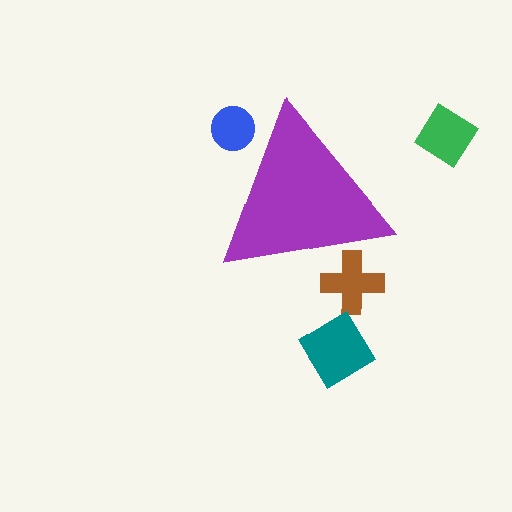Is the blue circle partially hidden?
Yes, the blue circle is partially hidden behind the purple triangle.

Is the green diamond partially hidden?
No, the green diamond is fully visible.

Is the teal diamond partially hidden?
No, the teal diamond is fully visible.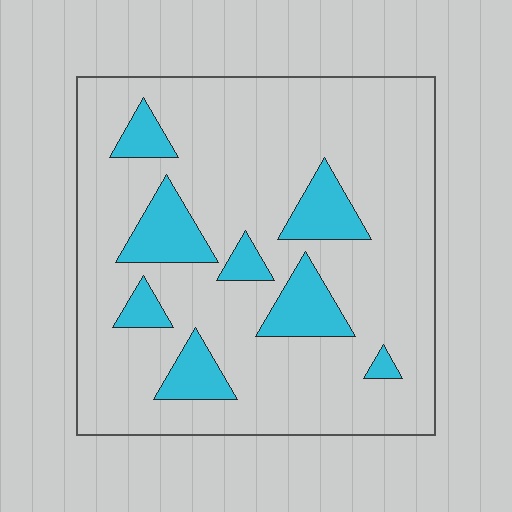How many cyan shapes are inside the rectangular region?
8.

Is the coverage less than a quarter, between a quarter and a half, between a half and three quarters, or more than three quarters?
Less than a quarter.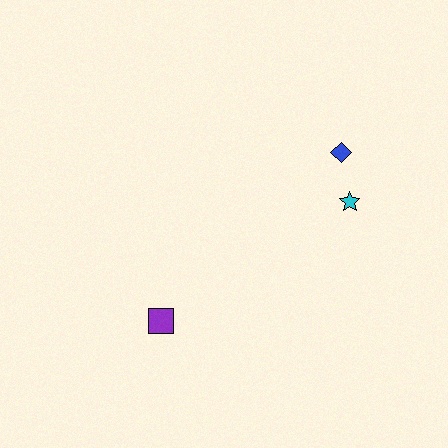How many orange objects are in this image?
There are no orange objects.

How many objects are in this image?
There are 3 objects.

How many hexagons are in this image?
There are no hexagons.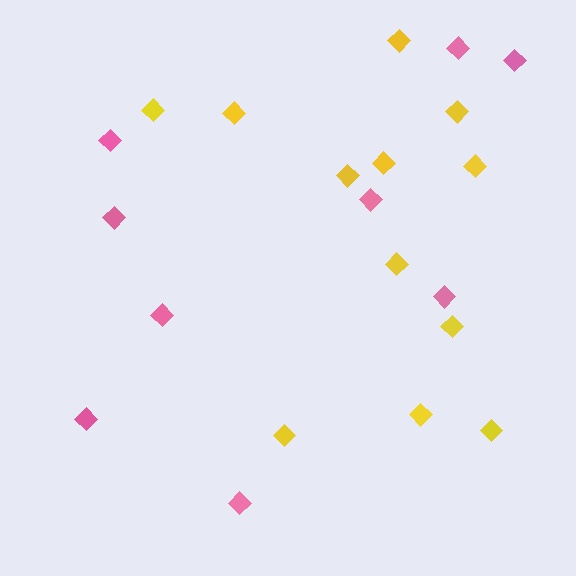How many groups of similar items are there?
There are 2 groups: one group of yellow diamonds (12) and one group of pink diamonds (9).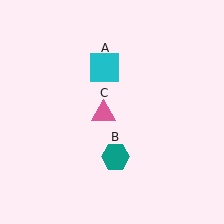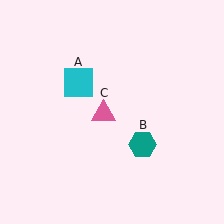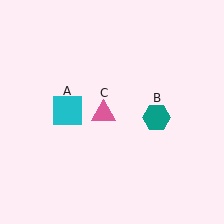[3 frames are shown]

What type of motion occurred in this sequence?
The cyan square (object A), teal hexagon (object B) rotated counterclockwise around the center of the scene.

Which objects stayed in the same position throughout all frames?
Pink triangle (object C) remained stationary.